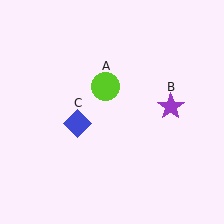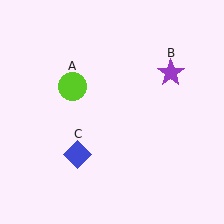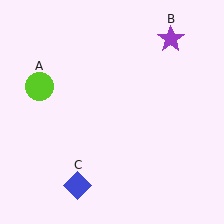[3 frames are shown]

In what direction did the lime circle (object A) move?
The lime circle (object A) moved left.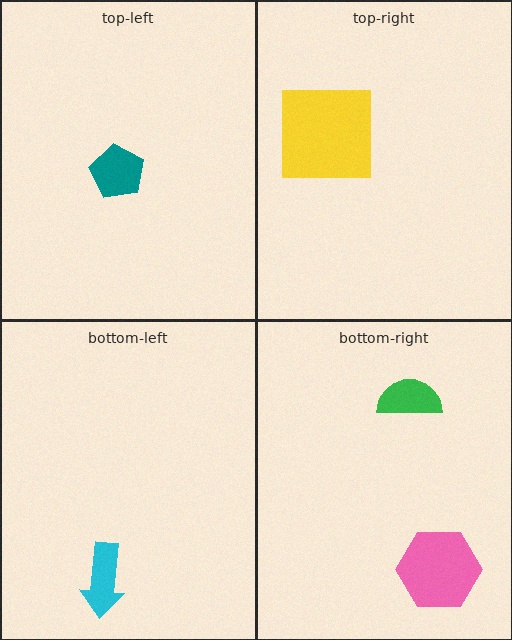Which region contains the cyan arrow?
The bottom-left region.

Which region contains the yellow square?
The top-right region.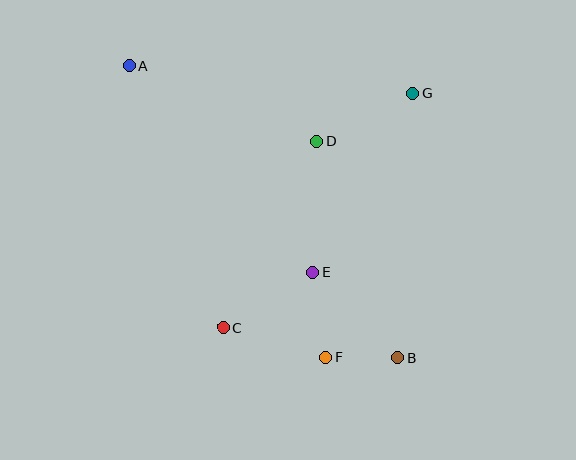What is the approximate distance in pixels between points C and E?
The distance between C and E is approximately 105 pixels.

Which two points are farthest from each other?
Points A and B are farthest from each other.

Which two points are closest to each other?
Points B and F are closest to each other.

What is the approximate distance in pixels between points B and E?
The distance between B and E is approximately 121 pixels.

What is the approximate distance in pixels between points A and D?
The distance between A and D is approximately 202 pixels.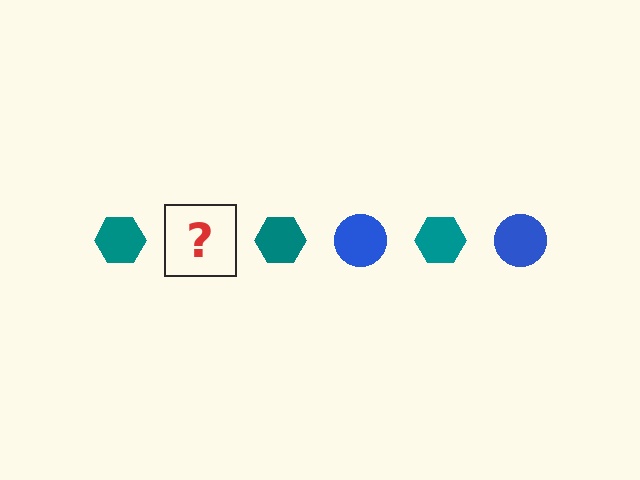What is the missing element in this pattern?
The missing element is a blue circle.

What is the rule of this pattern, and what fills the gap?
The rule is that the pattern alternates between teal hexagon and blue circle. The gap should be filled with a blue circle.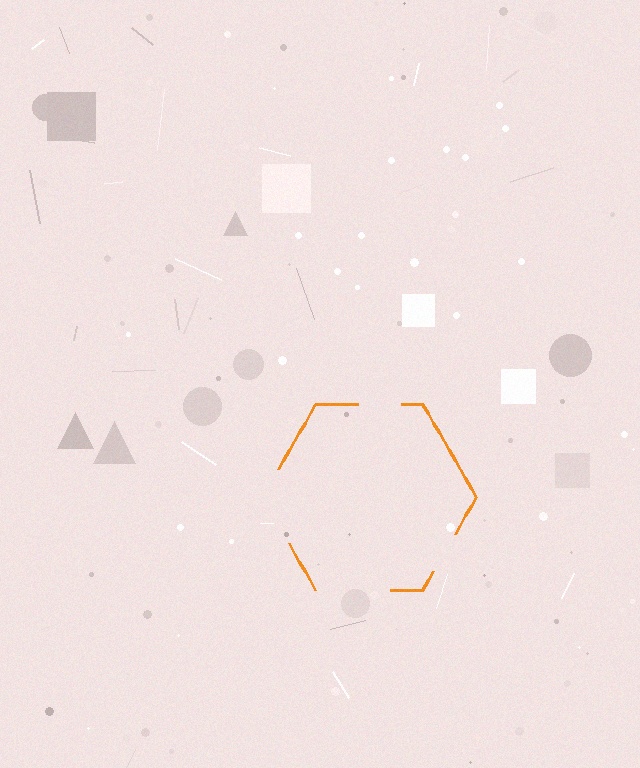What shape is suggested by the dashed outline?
The dashed outline suggests a hexagon.